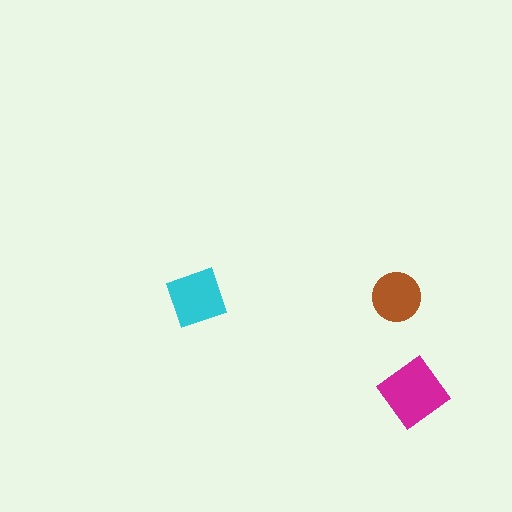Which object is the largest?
The magenta diamond.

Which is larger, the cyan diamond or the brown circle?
The cyan diamond.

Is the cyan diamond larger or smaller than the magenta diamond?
Smaller.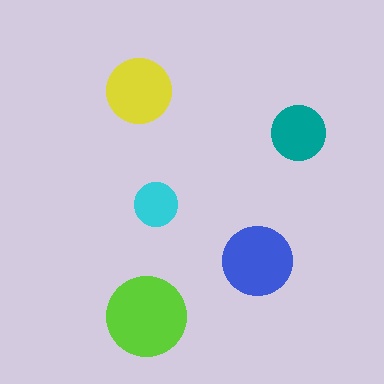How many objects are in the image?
There are 5 objects in the image.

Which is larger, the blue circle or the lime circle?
The lime one.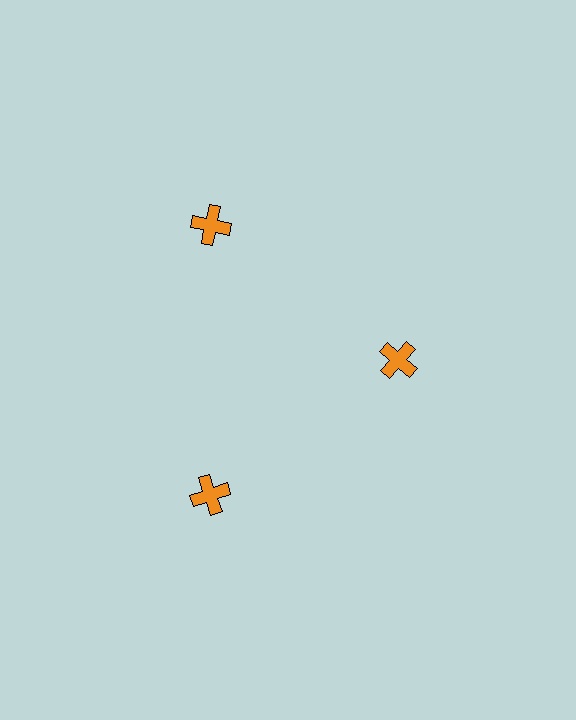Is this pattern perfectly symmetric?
No. The 3 orange crosses are arranged in a ring, but one element near the 3 o'clock position is pulled inward toward the center, breaking the 3-fold rotational symmetry.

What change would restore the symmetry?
The symmetry would be restored by moving it outward, back onto the ring so that all 3 crosses sit at equal angles and equal distance from the center.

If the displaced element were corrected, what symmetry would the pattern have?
It would have 3-fold rotational symmetry — the pattern would map onto itself every 120 degrees.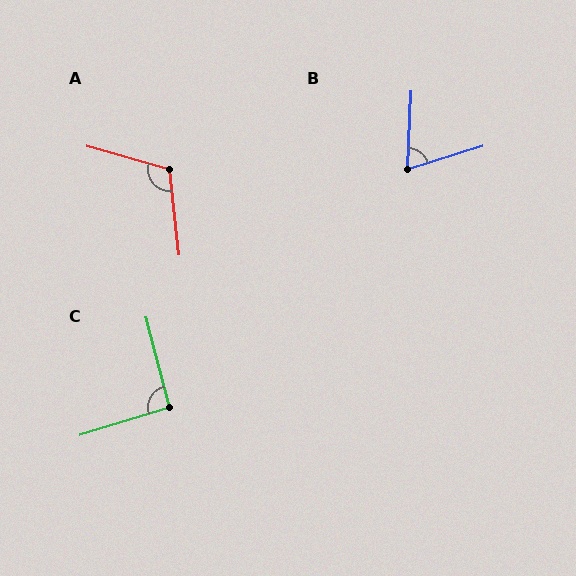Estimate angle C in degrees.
Approximately 93 degrees.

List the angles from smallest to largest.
B (70°), C (93°), A (112°).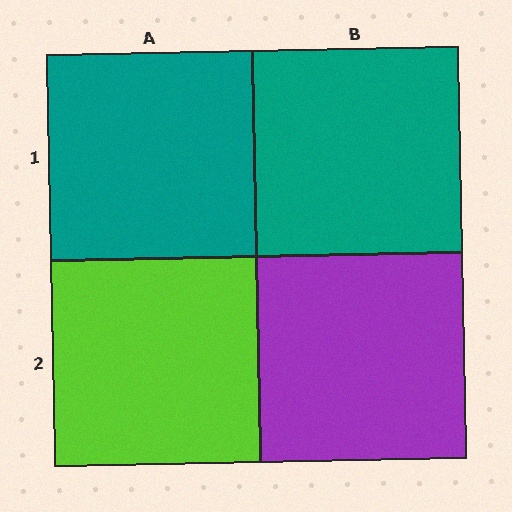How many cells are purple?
1 cell is purple.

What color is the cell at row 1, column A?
Teal.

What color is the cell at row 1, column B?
Teal.